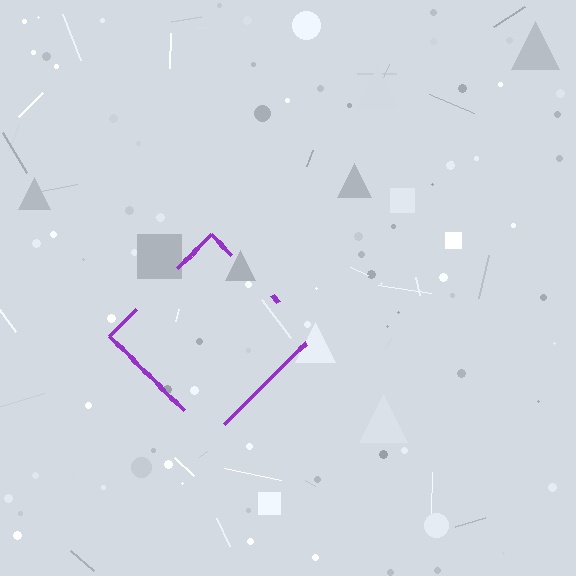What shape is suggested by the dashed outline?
The dashed outline suggests a diamond.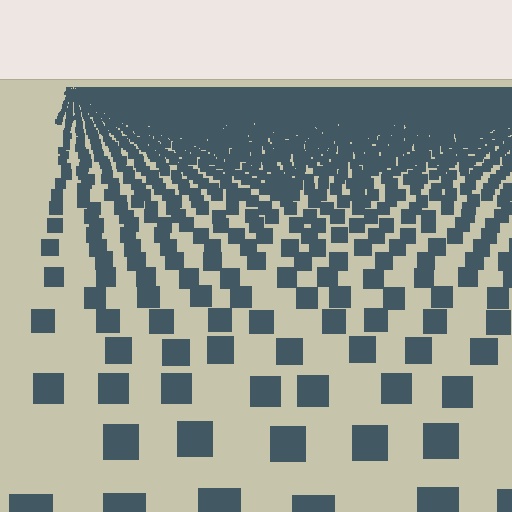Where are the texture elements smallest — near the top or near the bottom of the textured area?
Near the top.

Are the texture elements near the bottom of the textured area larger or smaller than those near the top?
Larger. Near the bottom, elements are closer to the viewer and appear at a bigger on-screen size.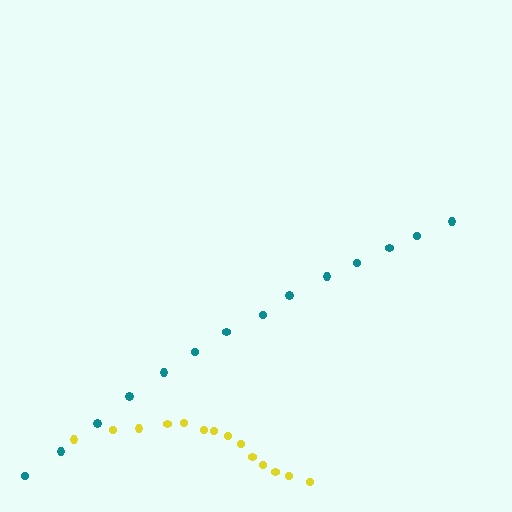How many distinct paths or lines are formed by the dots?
There are 2 distinct paths.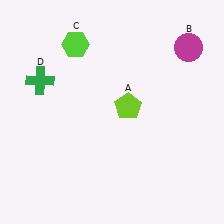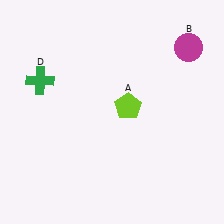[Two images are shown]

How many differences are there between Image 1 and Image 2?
There is 1 difference between the two images.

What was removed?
The lime hexagon (C) was removed in Image 2.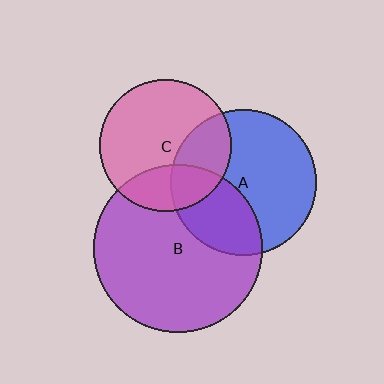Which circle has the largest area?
Circle B (purple).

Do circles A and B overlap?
Yes.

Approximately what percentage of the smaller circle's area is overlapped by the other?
Approximately 35%.